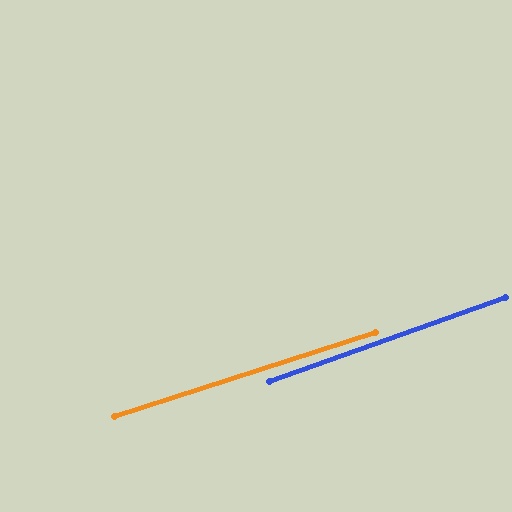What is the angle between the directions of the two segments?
Approximately 2 degrees.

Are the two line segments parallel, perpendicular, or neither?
Parallel — their directions differ by only 1.9°.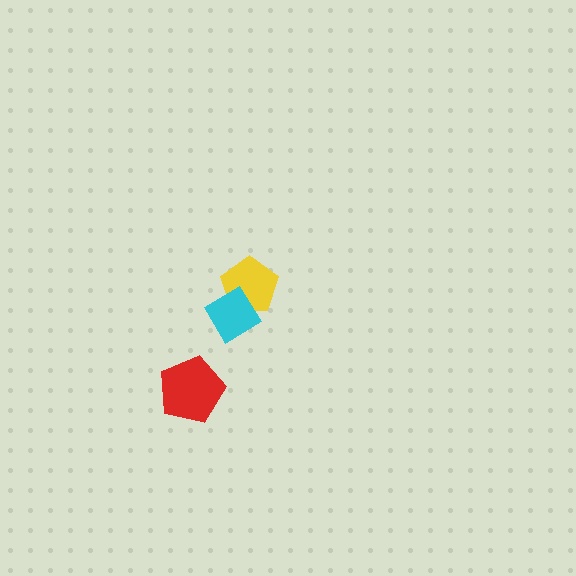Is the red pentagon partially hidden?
No, no other shape covers it.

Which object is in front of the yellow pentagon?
The cyan diamond is in front of the yellow pentagon.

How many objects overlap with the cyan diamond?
1 object overlaps with the cyan diamond.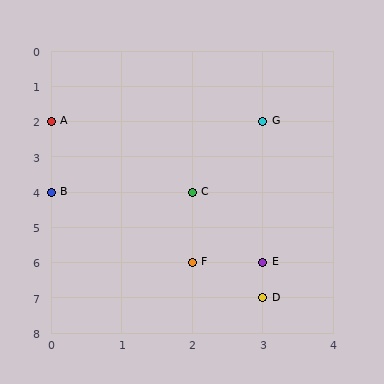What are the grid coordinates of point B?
Point B is at grid coordinates (0, 4).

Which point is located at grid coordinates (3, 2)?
Point G is at (3, 2).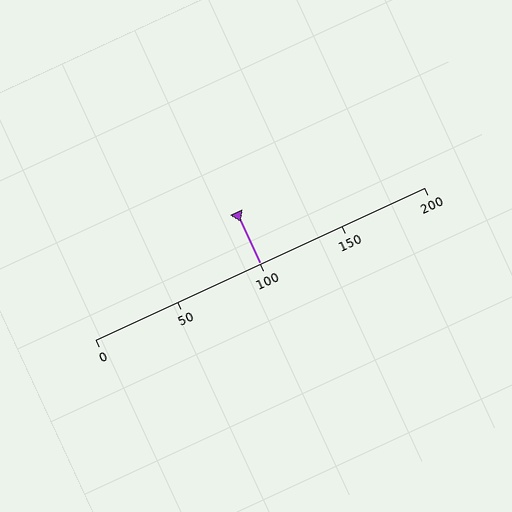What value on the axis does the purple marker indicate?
The marker indicates approximately 100.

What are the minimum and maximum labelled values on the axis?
The axis runs from 0 to 200.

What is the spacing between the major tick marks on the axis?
The major ticks are spaced 50 apart.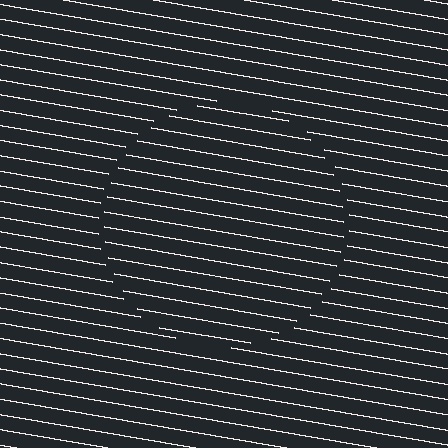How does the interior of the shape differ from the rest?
The interior of the shape contains the same grating, shifted by half a period — the contour is defined by the phase discontinuity where line-ends from the inner and outer gratings abut.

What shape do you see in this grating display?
An illusory circle. The interior of the shape contains the same grating, shifted by half a period — the contour is defined by the phase discontinuity where line-ends from the inner and outer gratings abut.